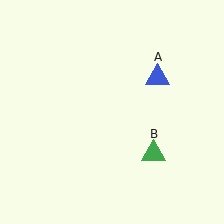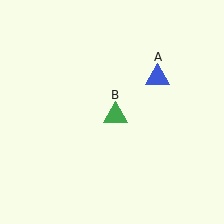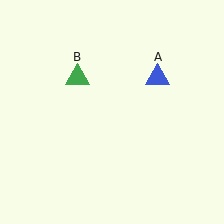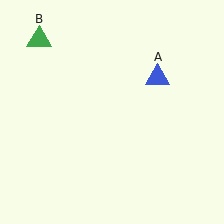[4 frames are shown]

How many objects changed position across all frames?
1 object changed position: green triangle (object B).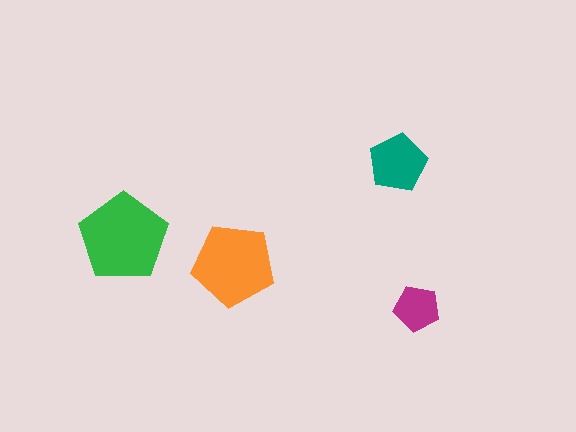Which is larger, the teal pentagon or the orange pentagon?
The orange one.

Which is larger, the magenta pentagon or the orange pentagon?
The orange one.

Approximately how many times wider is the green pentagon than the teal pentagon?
About 1.5 times wider.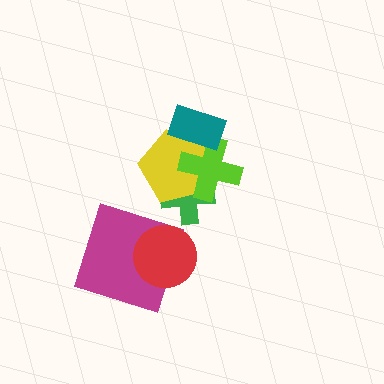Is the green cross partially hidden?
Yes, it is partially covered by another shape.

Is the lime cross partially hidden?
Yes, it is partially covered by another shape.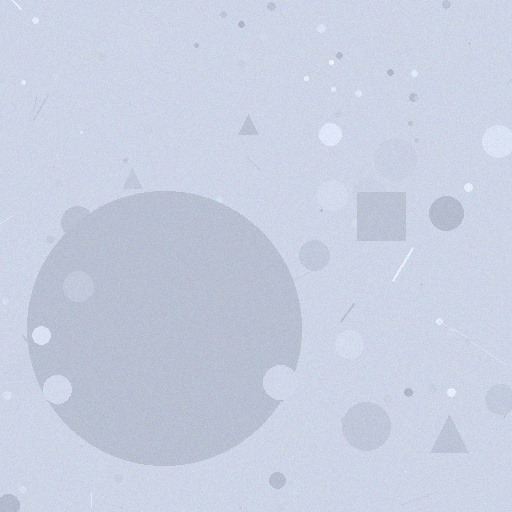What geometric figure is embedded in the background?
A circle is embedded in the background.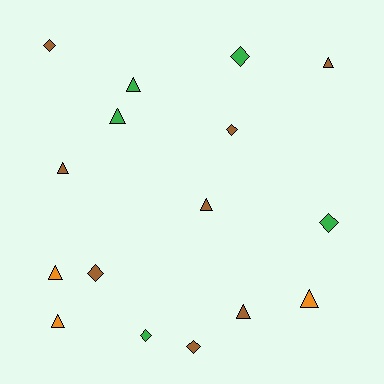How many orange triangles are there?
There are 3 orange triangles.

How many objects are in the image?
There are 16 objects.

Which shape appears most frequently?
Triangle, with 9 objects.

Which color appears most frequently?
Brown, with 8 objects.